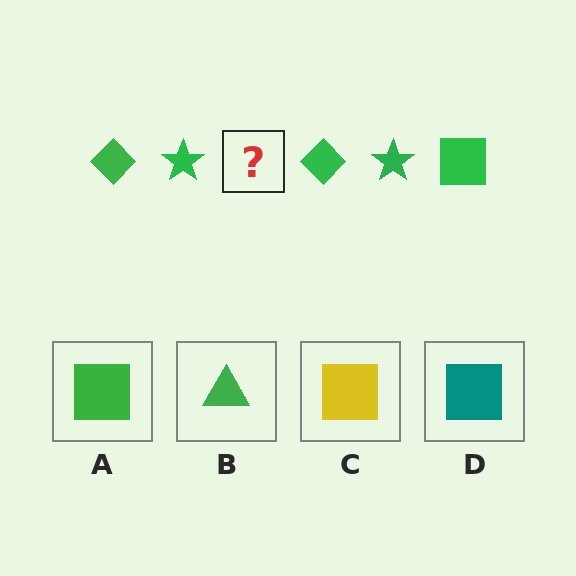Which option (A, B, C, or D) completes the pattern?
A.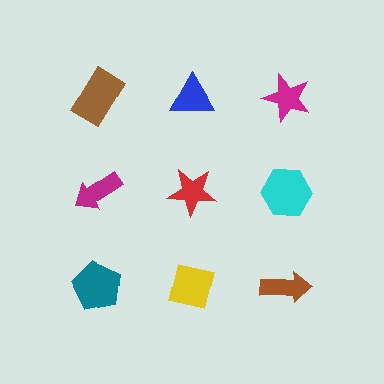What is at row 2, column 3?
A cyan hexagon.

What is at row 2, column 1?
A magenta arrow.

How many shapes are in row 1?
3 shapes.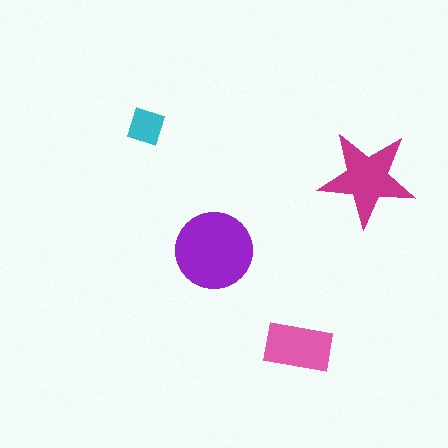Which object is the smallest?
The cyan diamond.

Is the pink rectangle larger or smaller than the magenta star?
Smaller.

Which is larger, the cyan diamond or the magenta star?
The magenta star.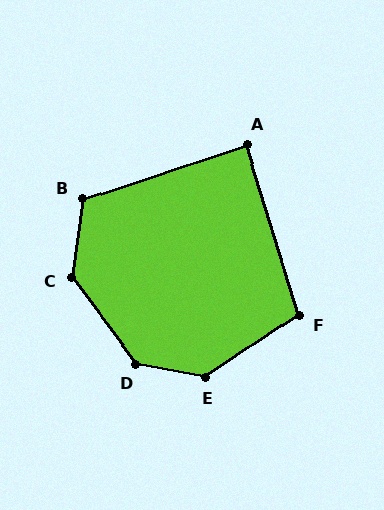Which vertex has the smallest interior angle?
A, at approximately 89 degrees.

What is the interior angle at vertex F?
Approximately 106 degrees (obtuse).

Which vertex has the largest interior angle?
D, at approximately 137 degrees.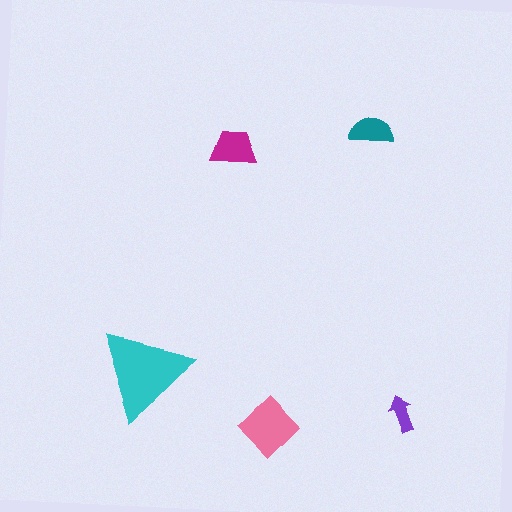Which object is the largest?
The cyan triangle.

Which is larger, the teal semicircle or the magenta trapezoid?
The magenta trapezoid.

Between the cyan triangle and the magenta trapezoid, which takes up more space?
The cyan triangle.